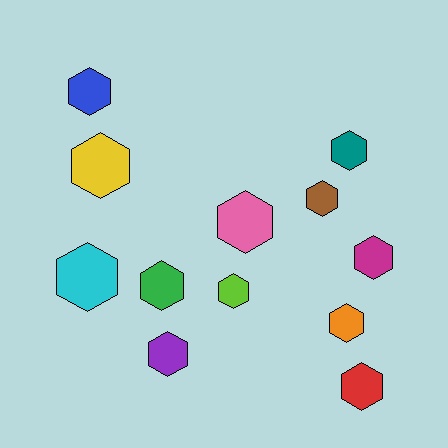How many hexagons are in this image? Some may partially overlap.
There are 12 hexagons.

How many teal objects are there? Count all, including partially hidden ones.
There is 1 teal object.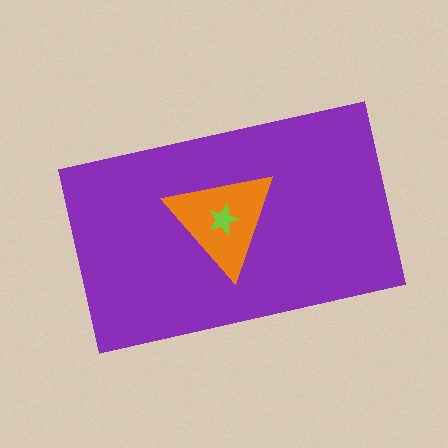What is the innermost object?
The lime star.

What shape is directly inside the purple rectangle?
The orange triangle.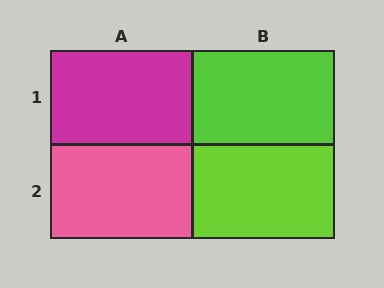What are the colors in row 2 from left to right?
Pink, lime.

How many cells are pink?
1 cell is pink.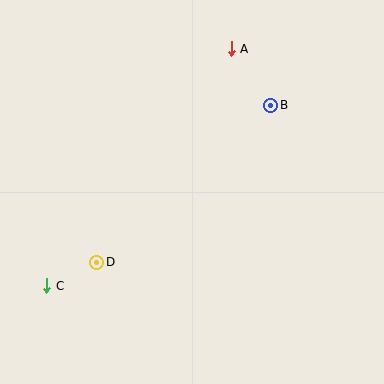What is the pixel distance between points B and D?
The distance between B and D is 234 pixels.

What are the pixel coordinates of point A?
Point A is at (231, 49).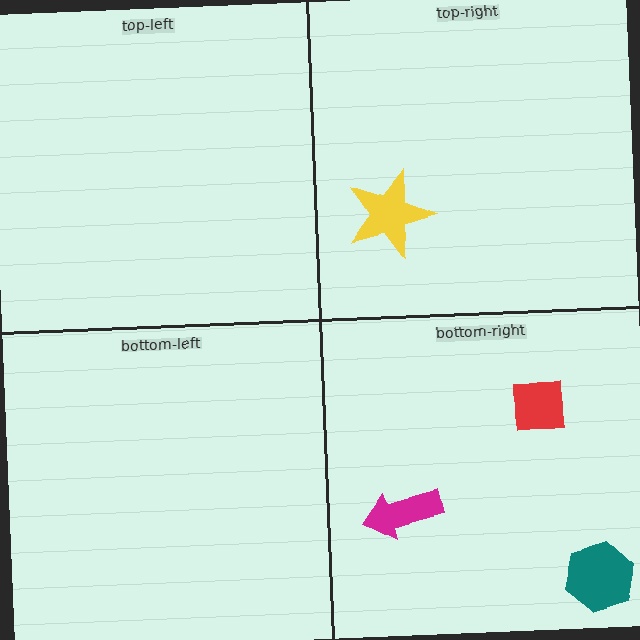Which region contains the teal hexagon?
The bottom-right region.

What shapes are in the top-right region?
The yellow star.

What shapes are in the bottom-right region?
The teal hexagon, the magenta arrow, the red square.